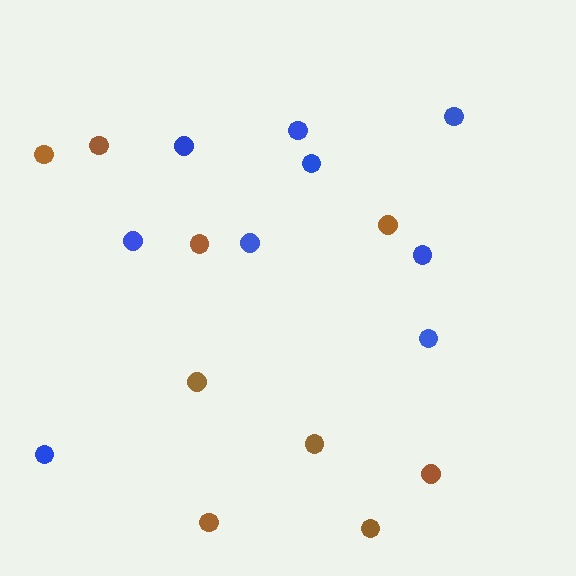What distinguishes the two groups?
There are 2 groups: one group of blue circles (9) and one group of brown circles (9).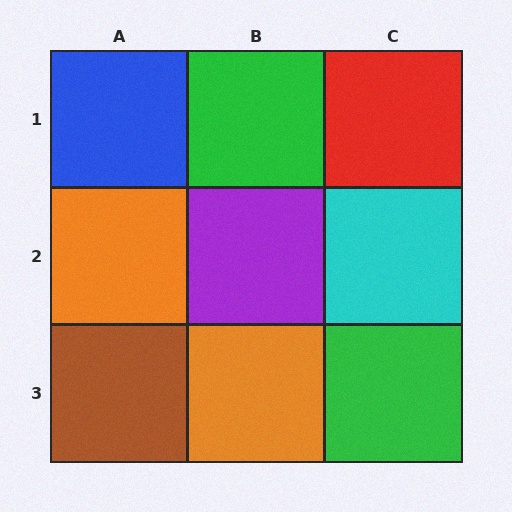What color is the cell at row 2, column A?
Orange.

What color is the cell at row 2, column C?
Cyan.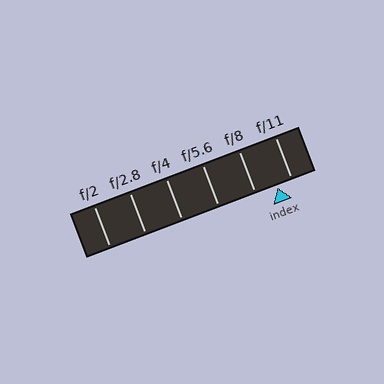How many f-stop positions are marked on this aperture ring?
There are 6 f-stop positions marked.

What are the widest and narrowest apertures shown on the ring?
The widest aperture shown is f/2 and the narrowest is f/11.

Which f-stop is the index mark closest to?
The index mark is closest to f/11.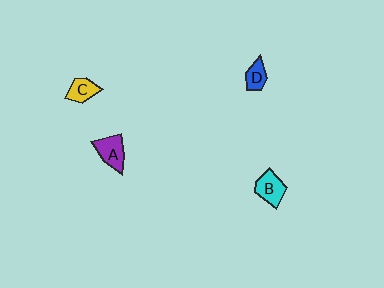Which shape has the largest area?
Shape A (purple).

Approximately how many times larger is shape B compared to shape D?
Approximately 1.5 times.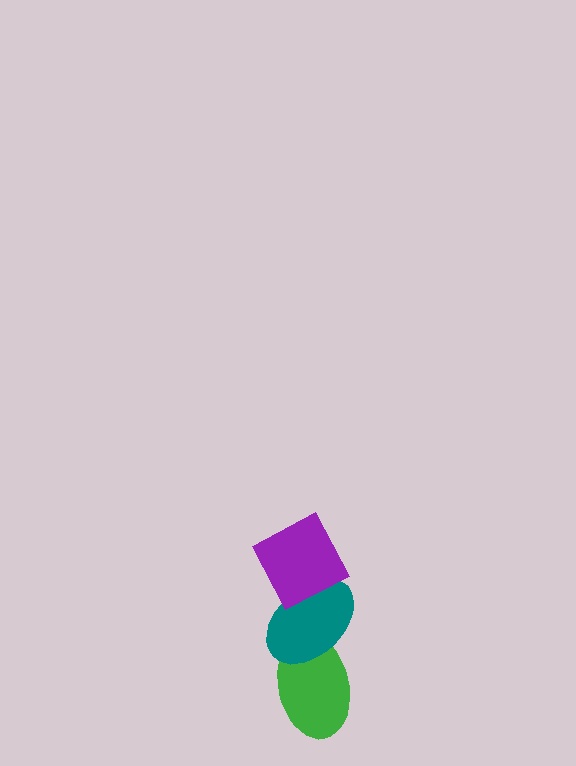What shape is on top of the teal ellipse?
The purple diamond is on top of the teal ellipse.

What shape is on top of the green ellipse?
The teal ellipse is on top of the green ellipse.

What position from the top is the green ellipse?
The green ellipse is 3rd from the top.